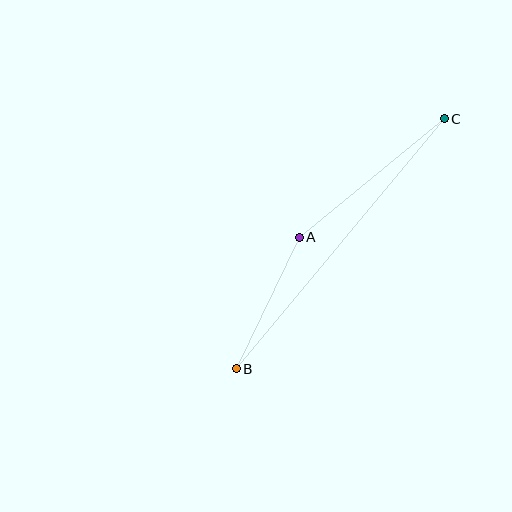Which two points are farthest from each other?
Points B and C are farthest from each other.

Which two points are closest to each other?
Points A and B are closest to each other.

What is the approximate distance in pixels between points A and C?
The distance between A and C is approximately 187 pixels.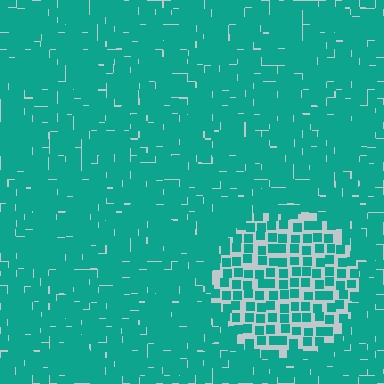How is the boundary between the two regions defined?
The boundary is defined by a change in element density (approximately 2.0x ratio). All elements are the same color, size, and shape.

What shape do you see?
I see a circle.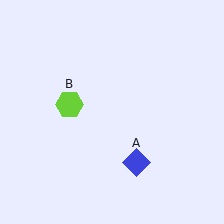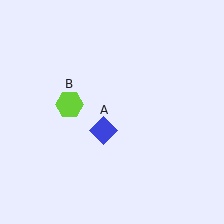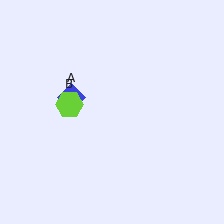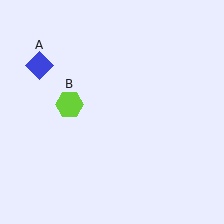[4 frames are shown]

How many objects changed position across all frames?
1 object changed position: blue diamond (object A).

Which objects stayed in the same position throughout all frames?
Lime hexagon (object B) remained stationary.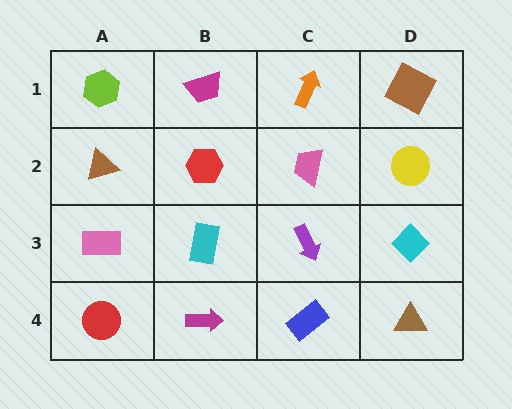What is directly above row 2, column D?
A brown square.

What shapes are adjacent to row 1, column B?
A red hexagon (row 2, column B), a lime hexagon (row 1, column A), an orange arrow (row 1, column C).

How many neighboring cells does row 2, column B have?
4.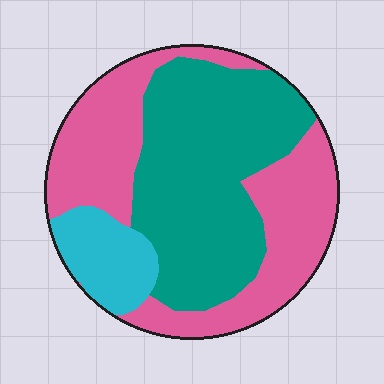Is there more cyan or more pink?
Pink.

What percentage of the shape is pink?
Pink takes up about two fifths (2/5) of the shape.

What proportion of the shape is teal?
Teal takes up between a third and a half of the shape.